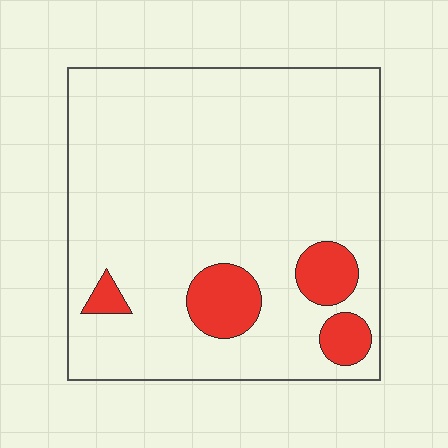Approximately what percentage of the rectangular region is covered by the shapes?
Approximately 10%.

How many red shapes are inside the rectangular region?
4.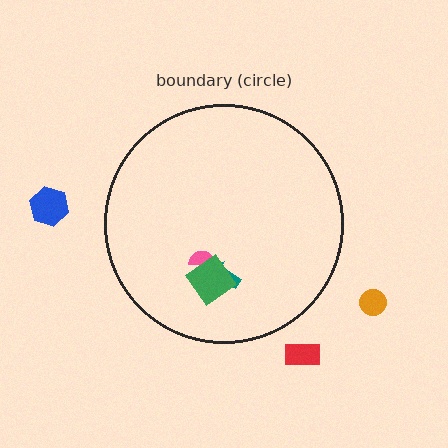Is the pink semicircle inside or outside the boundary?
Inside.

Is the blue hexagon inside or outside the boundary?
Outside.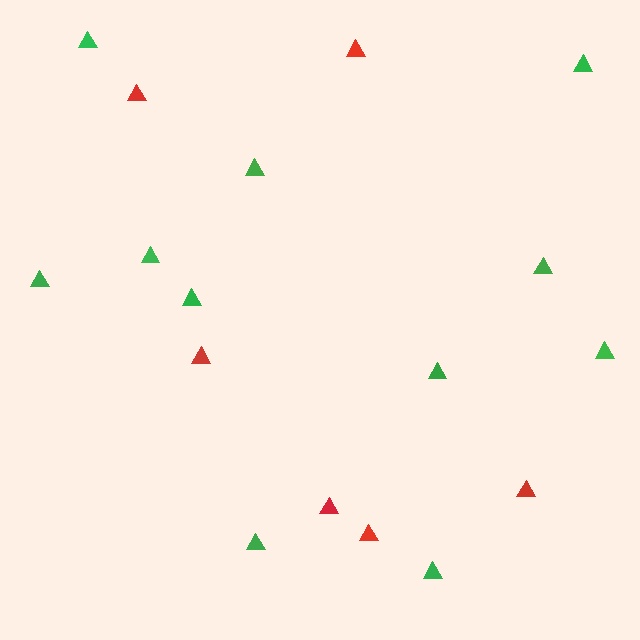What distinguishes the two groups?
There are 2 groups: one group of green triangles (11) and one group of red triangles (6).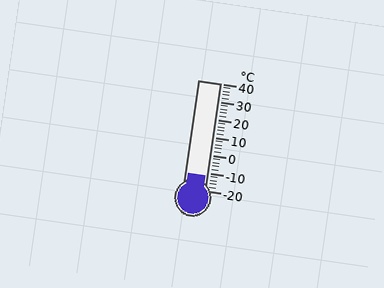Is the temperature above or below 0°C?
The temperature is below 0°C.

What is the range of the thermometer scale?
The thermometer scale ranges from -20°C to 40°C.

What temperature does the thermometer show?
The thermometer shows approximately -12°C.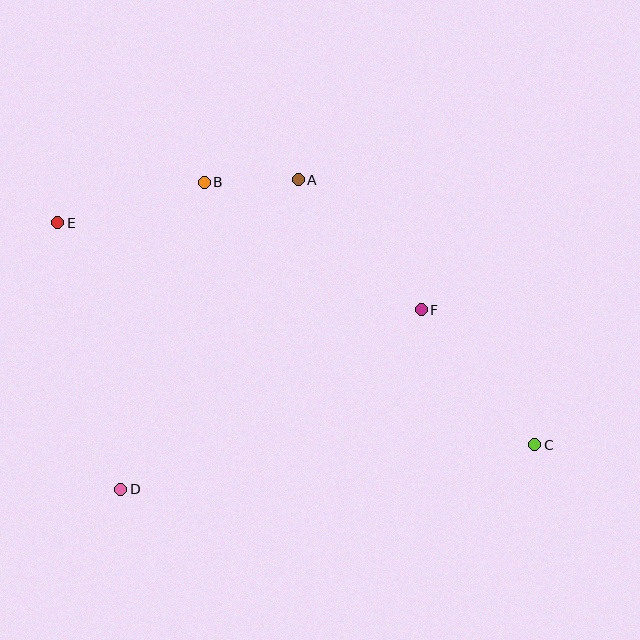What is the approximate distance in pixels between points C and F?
The distance between C and F is approximately 177 pixels.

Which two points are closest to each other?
Points A and B are closest to each other.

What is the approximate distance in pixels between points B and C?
The distance between B and C is approximately 422 pixels.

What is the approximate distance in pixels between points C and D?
The distance between C and D is approximately 416 pixels.